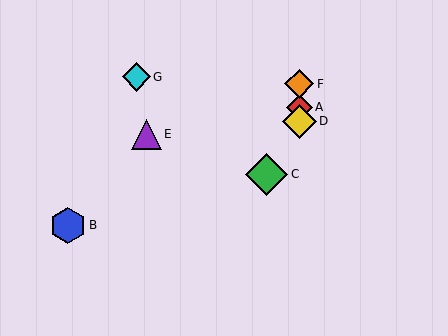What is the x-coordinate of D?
Object D is at x≈299.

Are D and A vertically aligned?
Yes, both are at x≈299.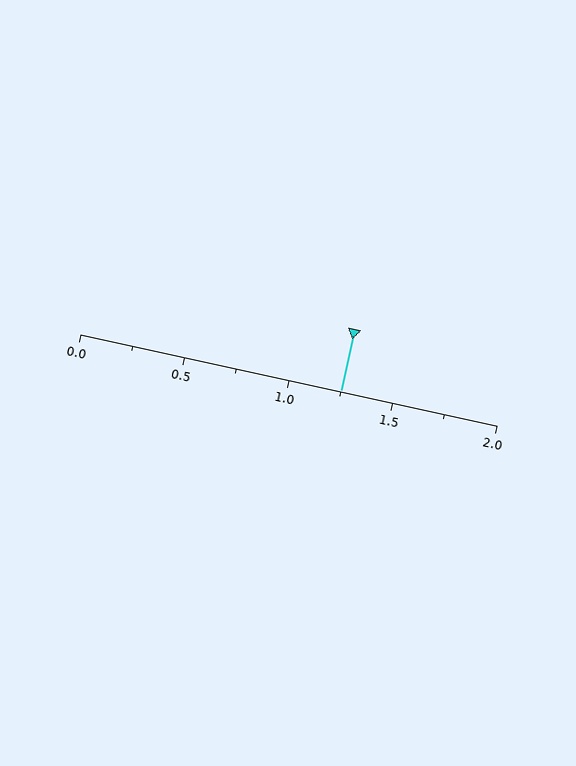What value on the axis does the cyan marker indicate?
The marker indicates approximately 1.25.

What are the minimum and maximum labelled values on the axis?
The axis runs from 0.0 to 2.0.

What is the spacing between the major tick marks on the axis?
The major ticks are spaced 0.5 apart.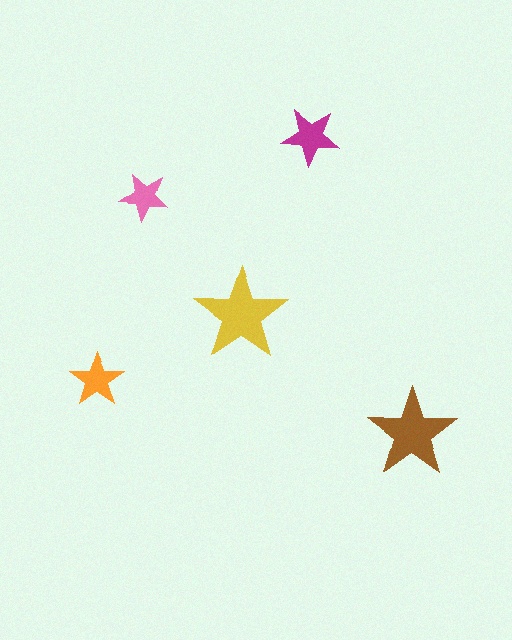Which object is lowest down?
The brown star is bottommost.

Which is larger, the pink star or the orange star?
The orange one.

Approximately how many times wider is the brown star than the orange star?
About 1.5 times wider.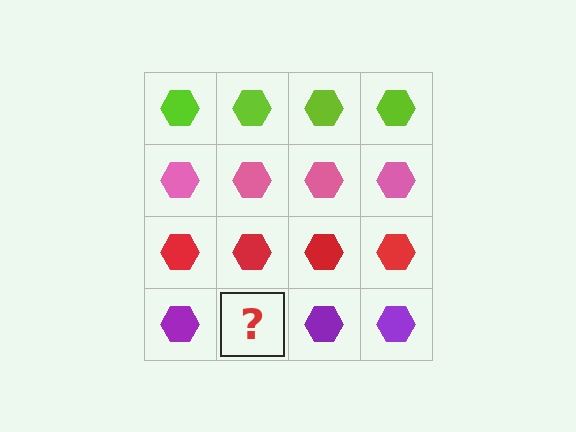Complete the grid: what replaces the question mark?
The question mark should be replaced with a purple hexagon.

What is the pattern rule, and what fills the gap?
The rule is that each row has a consistent color. The gap should be filled with a purple hexagon.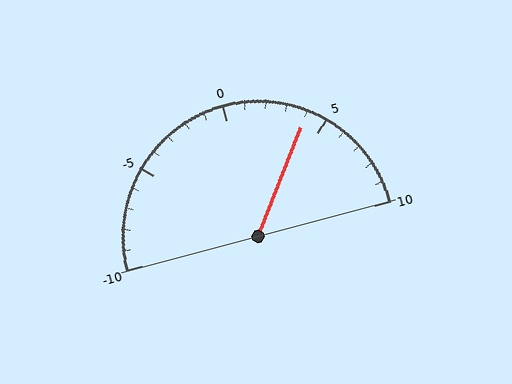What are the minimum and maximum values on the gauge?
The gauge ranges from -10 to 10.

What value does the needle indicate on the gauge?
The needle indicates approximately 4.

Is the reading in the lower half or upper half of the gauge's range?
The reading is in the upper half of the range (-10 to 10).